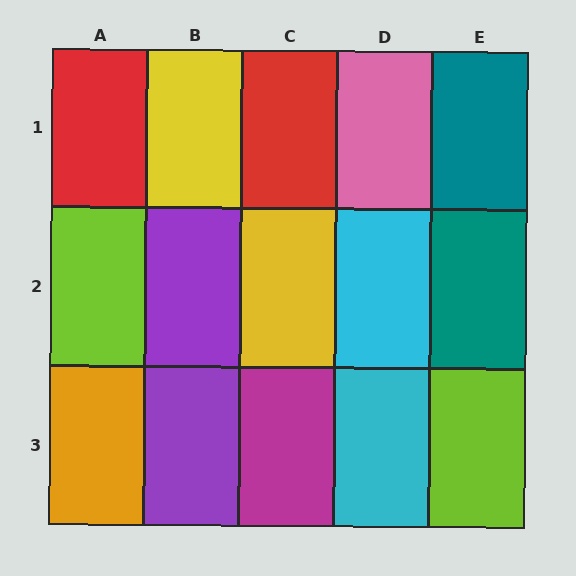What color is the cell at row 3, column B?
Purple.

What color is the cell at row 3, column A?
Orange.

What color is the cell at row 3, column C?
Magenta.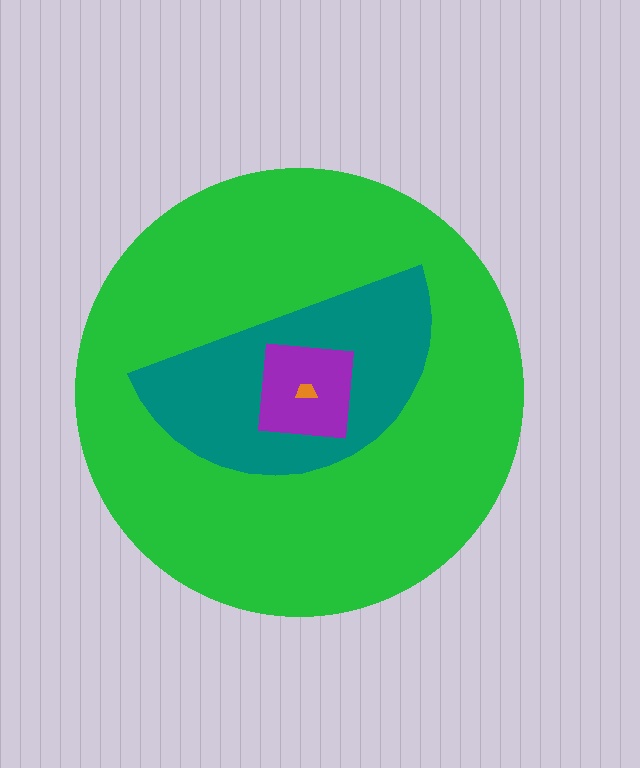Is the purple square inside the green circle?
Yes.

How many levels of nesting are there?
4.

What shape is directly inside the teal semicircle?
The purple square.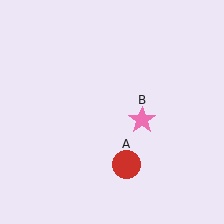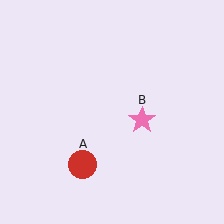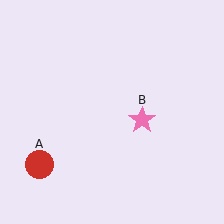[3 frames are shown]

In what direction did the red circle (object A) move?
The red circle (object A) moved left.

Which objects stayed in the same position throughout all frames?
Pink star (object B) remained stationary.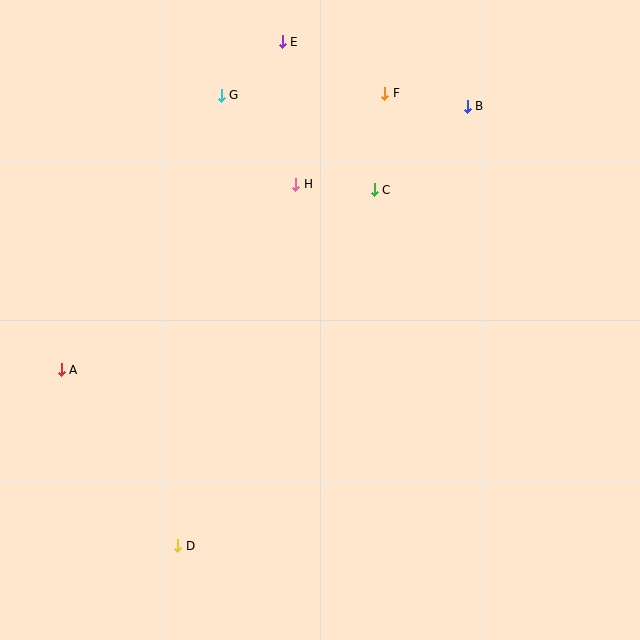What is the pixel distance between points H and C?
The distance between H and C is 79 pixels.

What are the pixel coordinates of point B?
Point B is at (467, 106).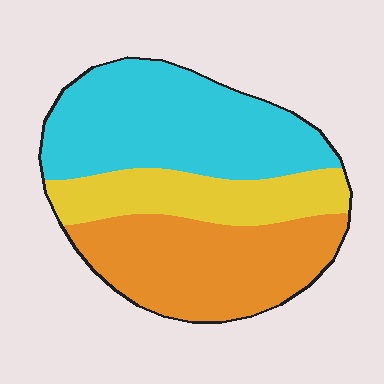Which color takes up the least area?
Yellow, at roughly 20%.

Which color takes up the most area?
Cyan, at roughly 40%.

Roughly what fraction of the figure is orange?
Orange covers roughly 35% of the figure.